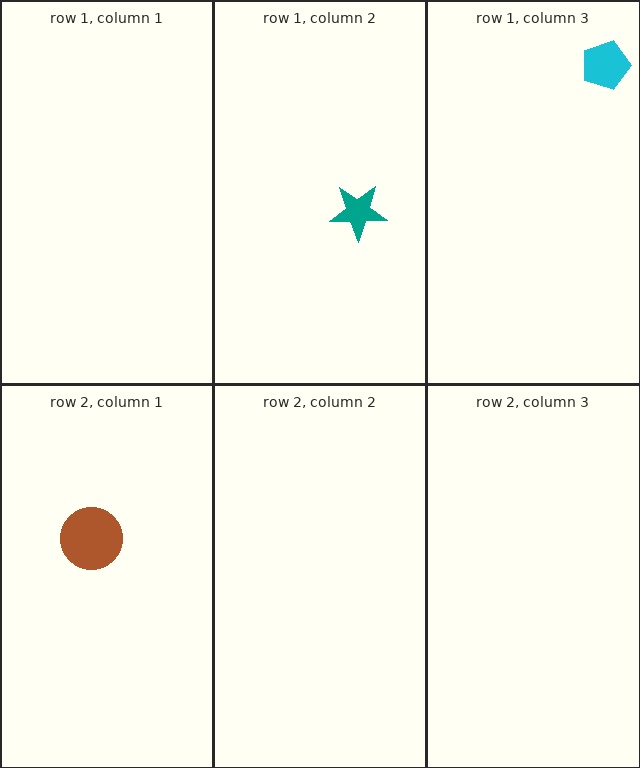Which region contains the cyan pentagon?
The row 1, column 3 region.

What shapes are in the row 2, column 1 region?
The brown circle.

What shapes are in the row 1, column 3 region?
The cyan pentagon.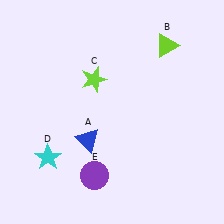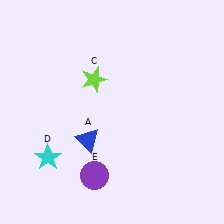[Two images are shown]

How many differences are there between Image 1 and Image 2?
There is 1 difference between the two images.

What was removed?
The lime triangle (B) was removed in Image 2.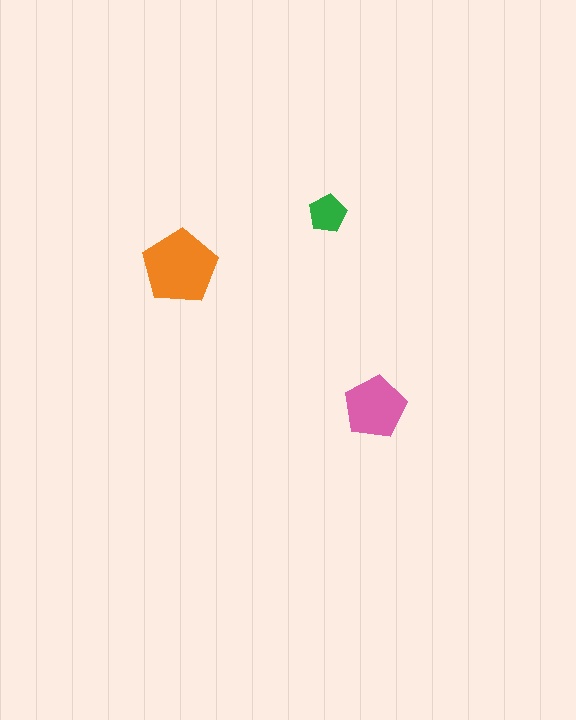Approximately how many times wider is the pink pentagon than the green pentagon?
About 1.5 times wider.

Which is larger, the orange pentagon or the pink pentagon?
The orange one.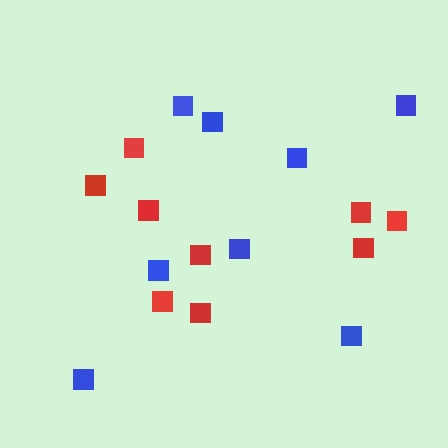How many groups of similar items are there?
There are 2 groups: one group of red squares (9) and one group of blue squares (8).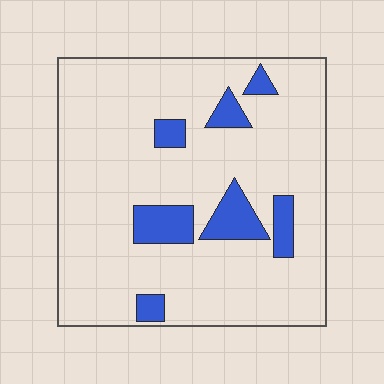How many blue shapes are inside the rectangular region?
7.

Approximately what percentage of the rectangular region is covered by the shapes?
Approximately 15%.